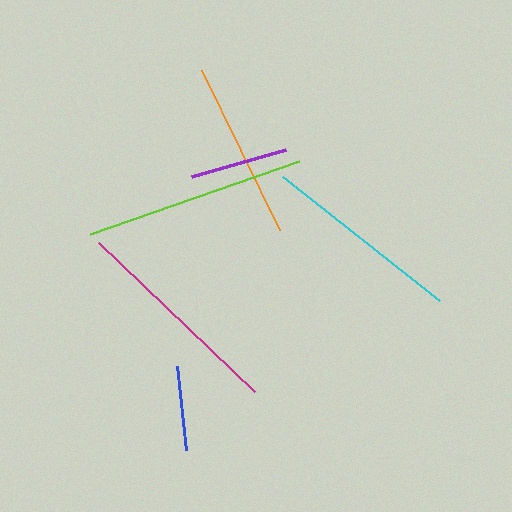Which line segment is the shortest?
The blue line is the shortest at approximately 85 pixels.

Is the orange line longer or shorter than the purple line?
The orange line is longer than the purple line.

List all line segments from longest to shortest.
From longest to shortest: lime, magenta, cyan, orange, purple, blue.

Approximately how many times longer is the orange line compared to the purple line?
The orange line is approximately 1.8 times the length of the purple line.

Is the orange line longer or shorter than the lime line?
The lime line is longer than the orange line.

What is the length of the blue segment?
The blue segment is approximately 85 pixels long.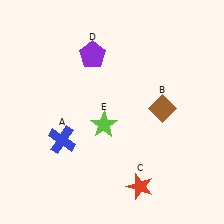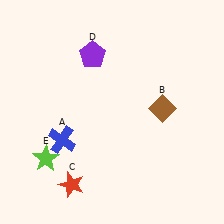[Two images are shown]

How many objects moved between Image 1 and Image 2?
2 objects moved between the two images.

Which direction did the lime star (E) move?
The lime star (E) moved left.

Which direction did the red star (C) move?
The red star (C) moved left.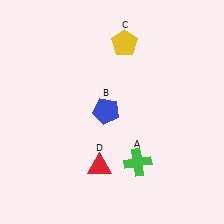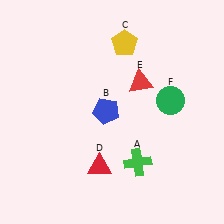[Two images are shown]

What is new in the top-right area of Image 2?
A green circle (F) was added in the top-right area of Image 2.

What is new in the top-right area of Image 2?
A red triangle (E) was added in the top-right area of Image 2.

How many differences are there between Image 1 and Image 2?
There are 2 differences between the two images.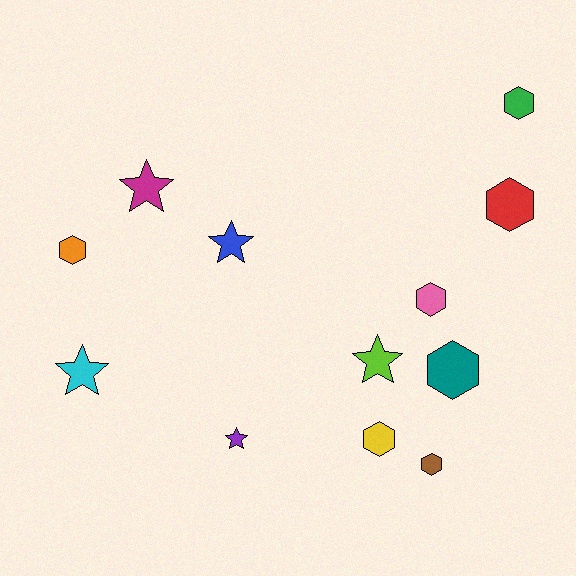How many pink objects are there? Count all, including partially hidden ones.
There is 1 pink object.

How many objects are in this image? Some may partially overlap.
There are 12 objects.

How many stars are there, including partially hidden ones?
There are 5 stars.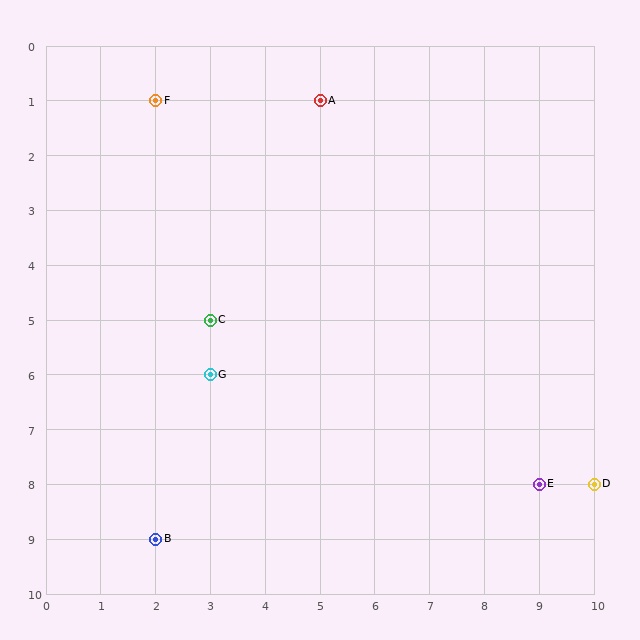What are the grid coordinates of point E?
Point E is at grid coordinates (9, 8).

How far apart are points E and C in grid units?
Points E and C are 6 columns and 3 rows apart (about 6.7 grid units diagonally).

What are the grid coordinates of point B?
Point B is at grid coordinates (2, 9).